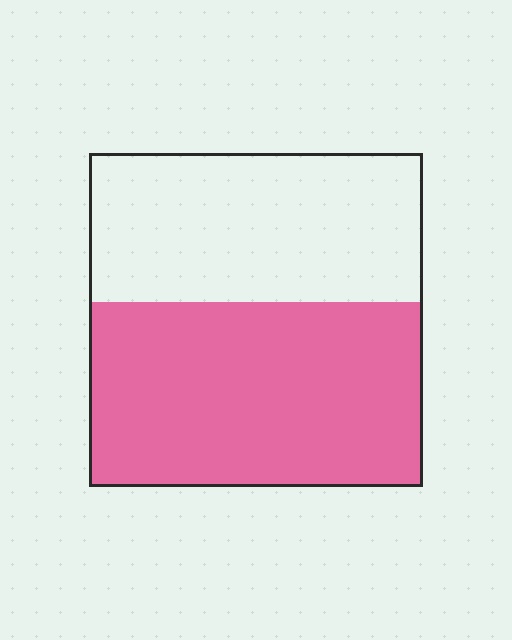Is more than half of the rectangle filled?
Yes.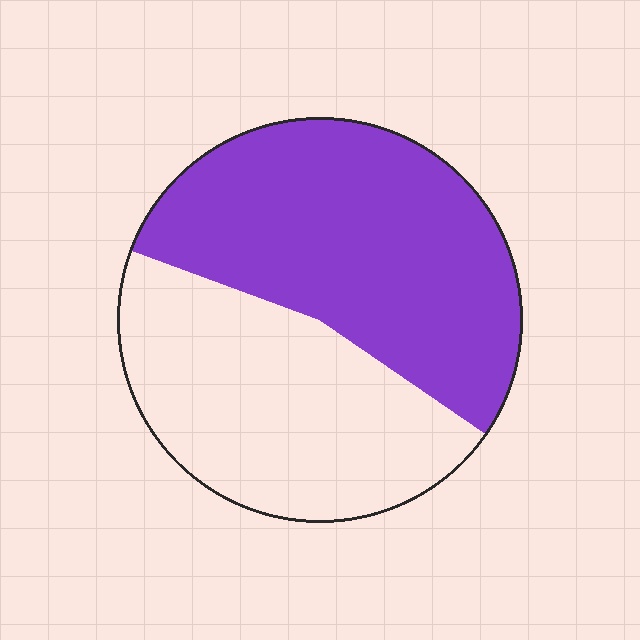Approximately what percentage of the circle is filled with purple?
Approximately 55%.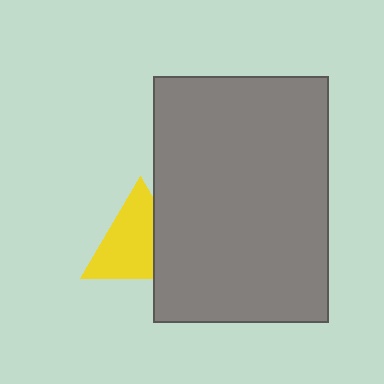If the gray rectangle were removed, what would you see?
You would see the complete yellow triangle.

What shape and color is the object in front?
The object in front is a gray rectangle.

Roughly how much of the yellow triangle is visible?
Most of it is visible (roughly 70%).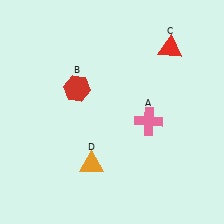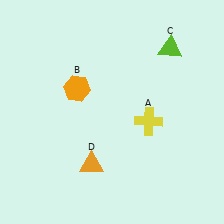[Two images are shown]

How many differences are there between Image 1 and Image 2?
There are 3 differences between the two images.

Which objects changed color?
A changed from pink to yellow. B changed from red to orange. C changed from red to lime.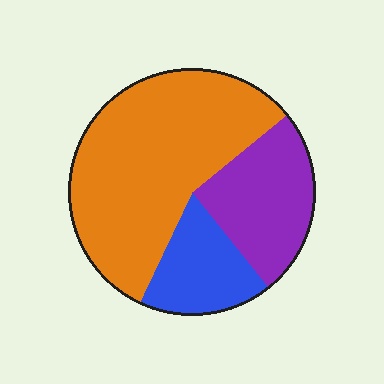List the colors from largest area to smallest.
From largest to smallest: orange, purple, blue.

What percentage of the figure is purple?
Purple covers roughly 25% of the figure.